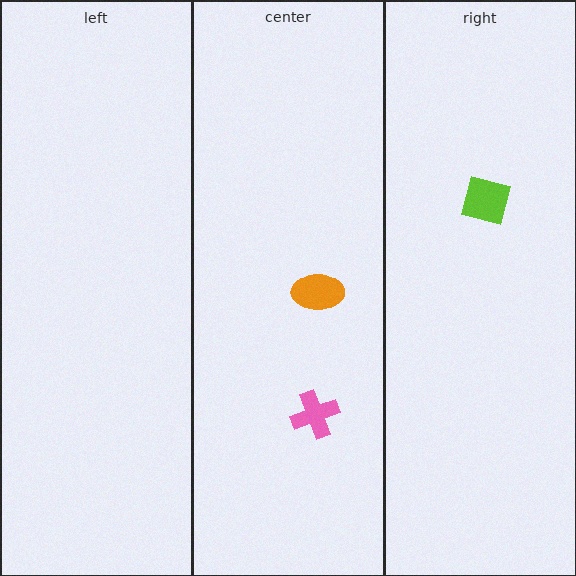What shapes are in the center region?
The pink cross, the orange ellipse.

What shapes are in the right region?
The lime square.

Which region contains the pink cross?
The center region.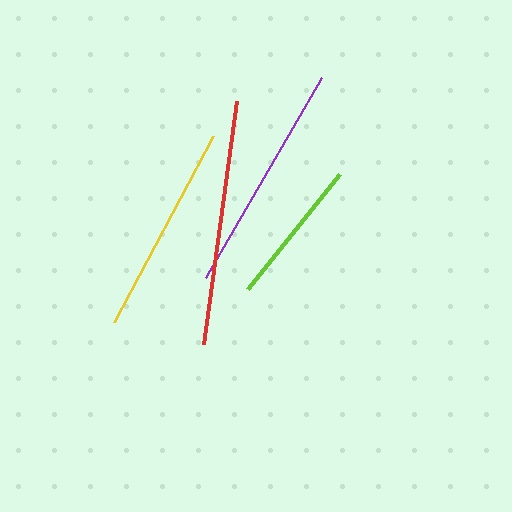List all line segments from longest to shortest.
From longest to shortest: red, purple, yellow, lime.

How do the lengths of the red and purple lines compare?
The red and purple lines are approximately the same length.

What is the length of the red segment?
The red segment is approximately 245 pixels long.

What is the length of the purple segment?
The purple segment is approximately 231 pixels long.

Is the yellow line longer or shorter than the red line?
The red line is longer than the yellow line.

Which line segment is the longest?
The red line is the longest at approximately 245 pixels.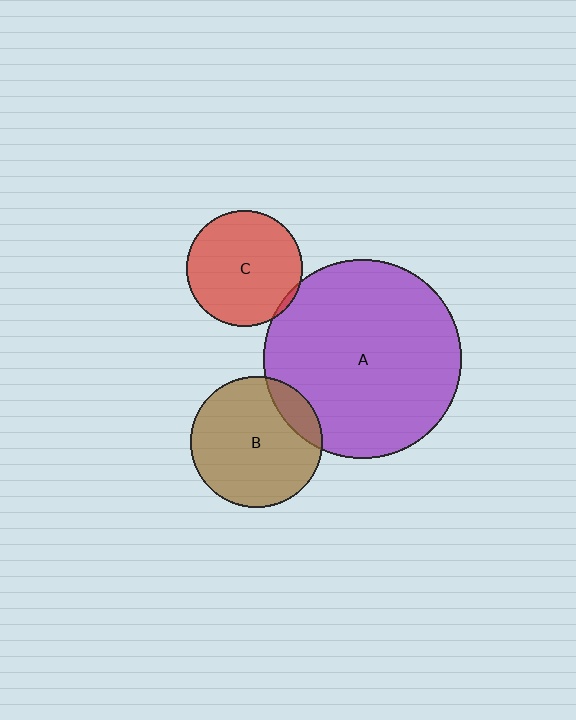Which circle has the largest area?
Circle A (purple).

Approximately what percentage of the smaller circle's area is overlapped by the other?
Approximately 15%.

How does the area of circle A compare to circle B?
Approximately 2.3 times.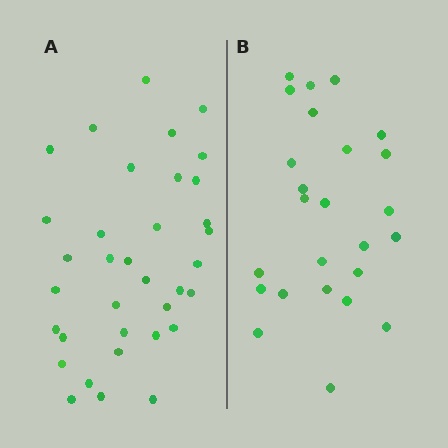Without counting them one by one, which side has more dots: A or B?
Region A (the left region) has more dots.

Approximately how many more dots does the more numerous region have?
Region A has roughly 10 or so more dots than region B.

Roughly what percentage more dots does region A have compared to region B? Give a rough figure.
About 40% more.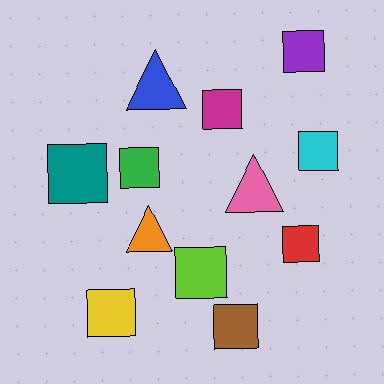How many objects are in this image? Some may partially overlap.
There are 12 objects.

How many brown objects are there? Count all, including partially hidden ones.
There is 1 brown object.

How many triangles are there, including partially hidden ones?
There are 3 triangles.